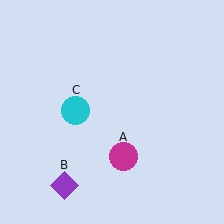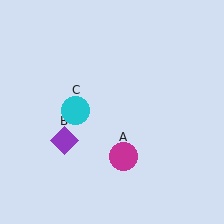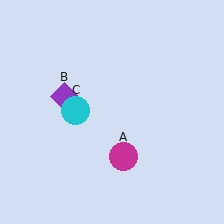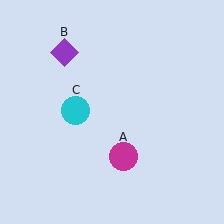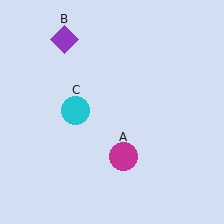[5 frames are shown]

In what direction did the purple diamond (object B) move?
The purple diamond (object B) moved up.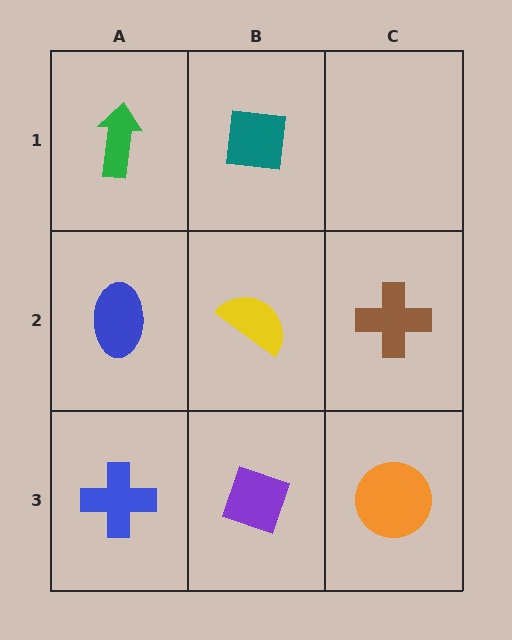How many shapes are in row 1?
2 shapes.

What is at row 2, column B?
A yellow semicircle.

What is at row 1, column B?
A teal square.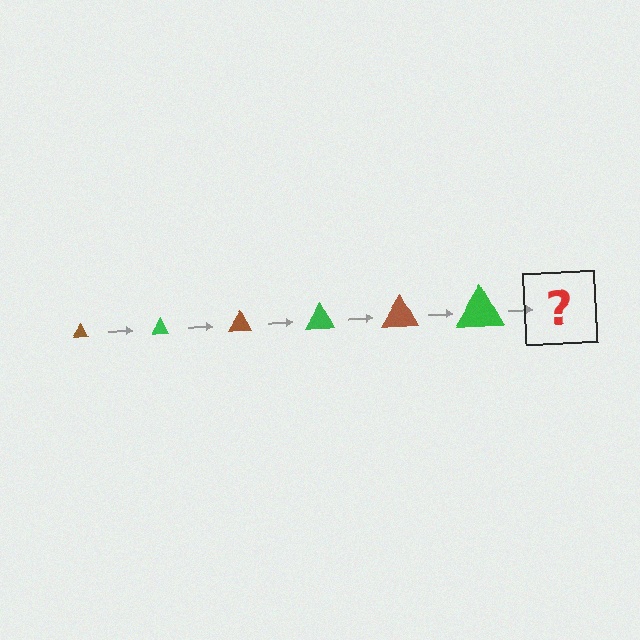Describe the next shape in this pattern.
It should be a brown triangle, larger than the previous one.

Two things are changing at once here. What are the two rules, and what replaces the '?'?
The two rules are that the triangle grows larger each step and the color cycles through brown and green. The '?' should be a brown triangle, larger than the previous one.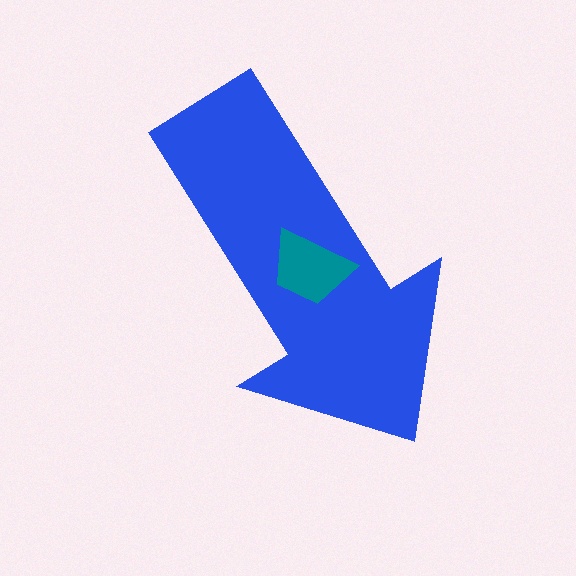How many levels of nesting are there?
2.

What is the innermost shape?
The teal trapezoid.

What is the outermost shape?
The blue arrow.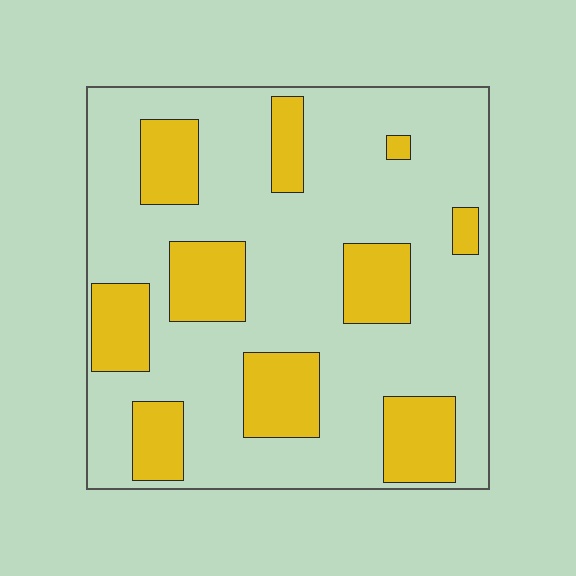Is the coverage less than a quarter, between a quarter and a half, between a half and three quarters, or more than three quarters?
Between a quarter and a half.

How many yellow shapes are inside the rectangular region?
10.